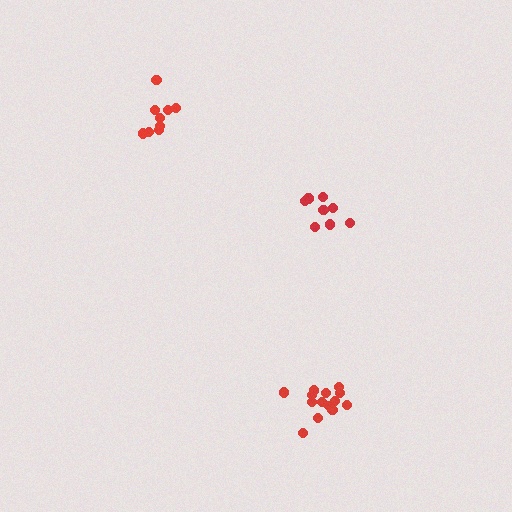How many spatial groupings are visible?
There are 3 spatial groupings.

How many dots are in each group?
Group 1: 8 dots, Group 2: 9 dots, Group 3: 14 dots (31 total).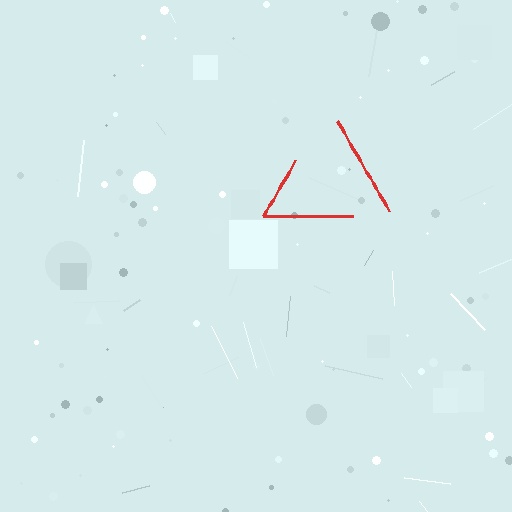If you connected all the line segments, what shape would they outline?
They would outline a triangle.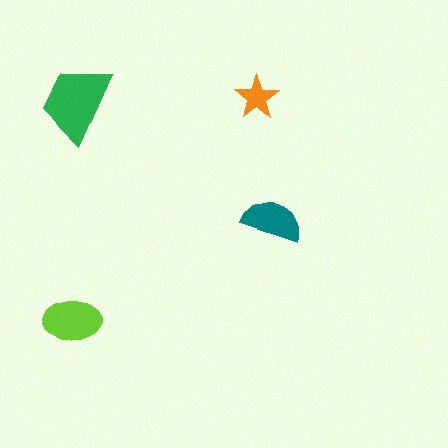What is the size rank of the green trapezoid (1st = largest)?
1st.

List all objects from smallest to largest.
The orange star, the teal semicircle, the lime ellipse, the green trapezoid.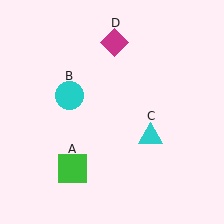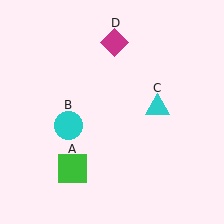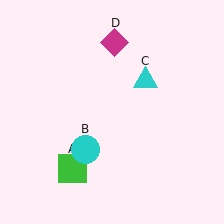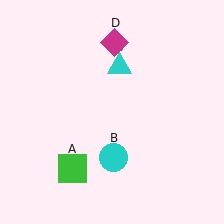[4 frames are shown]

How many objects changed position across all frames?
2 objects changed position: cyan circle (object B), cyan triangle (object C).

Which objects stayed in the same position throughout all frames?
Green square (object A) and magenta diamond (object D) remained stationary.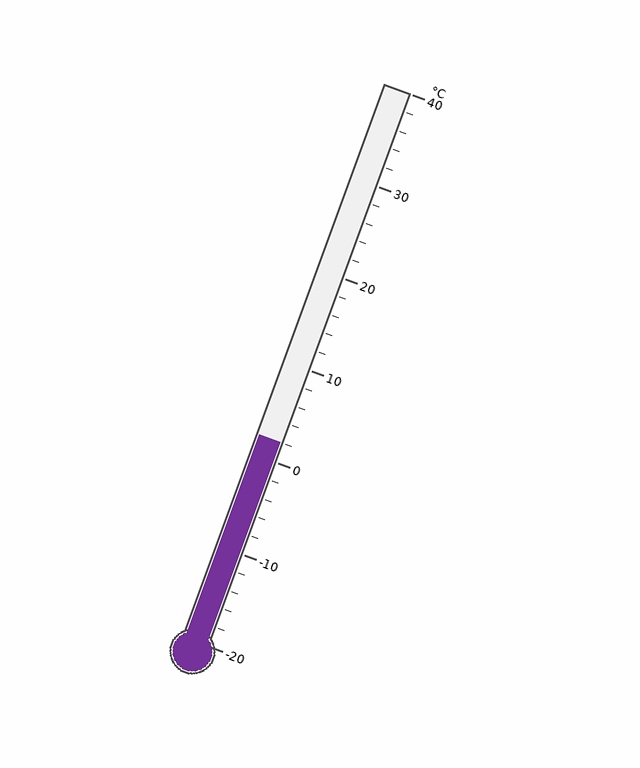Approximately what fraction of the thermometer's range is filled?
The thermometer is filled to approximately 35% of its range.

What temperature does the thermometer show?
The thermometer shows approximately 2°C.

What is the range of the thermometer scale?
The thermometer scale ranges from -20°C to 40°C.